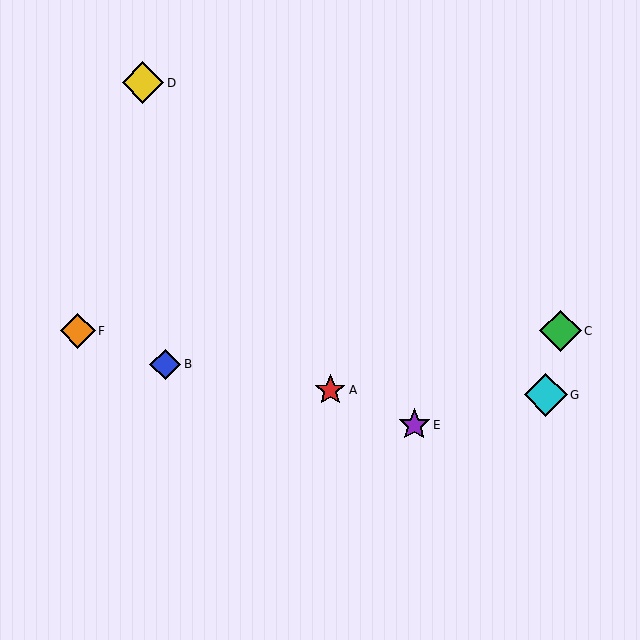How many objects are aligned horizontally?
2 objects (C, F) are aligned horizontally.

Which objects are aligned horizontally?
Objects C, F are aligned horizontally.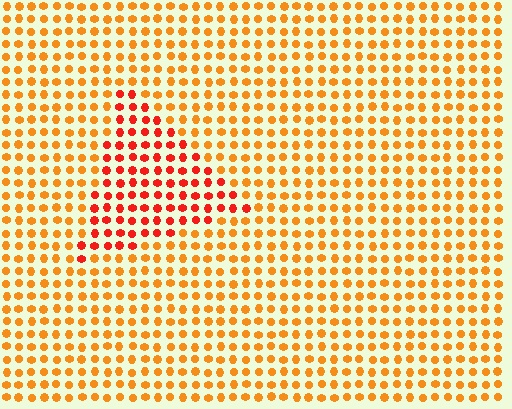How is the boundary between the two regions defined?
The boundary is defined purely by a slight shift in hue (about 31 degrees). Spacing, size, and orientation are identical on both sides.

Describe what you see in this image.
The image is filled with small orange elements in a uniform arrangement. A triangle-shaped region is visible where the elements are tinted to a slightly different hue, forming a subtle color boundary.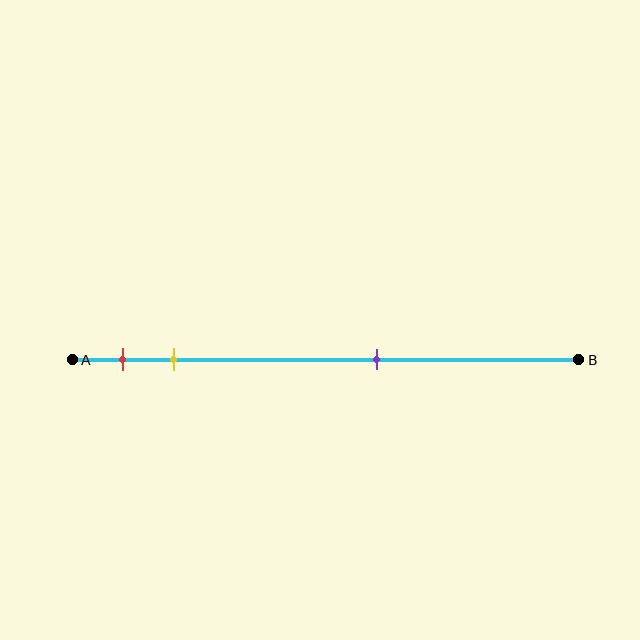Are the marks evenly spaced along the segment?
No, the marks are not evenly spaced.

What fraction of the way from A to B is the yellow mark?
The yellow mark is approximately 20% (0.2) of the way from A to B.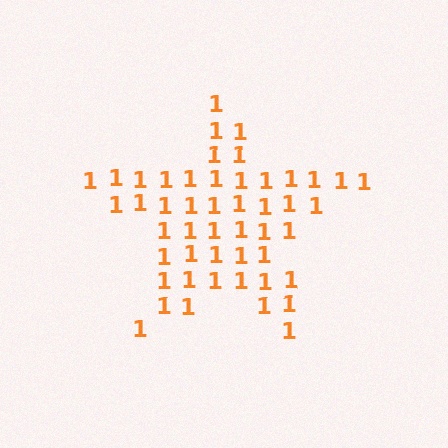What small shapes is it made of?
It is made of small digit 1's.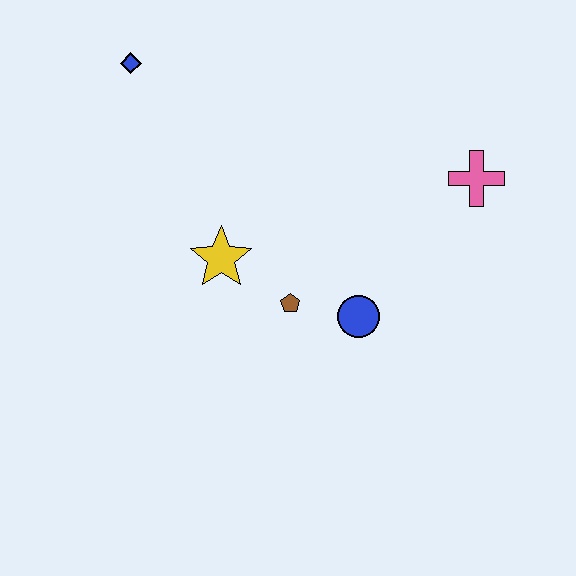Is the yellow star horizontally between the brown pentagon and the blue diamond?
Yes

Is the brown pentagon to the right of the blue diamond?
Yes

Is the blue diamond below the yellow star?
No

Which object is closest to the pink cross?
The blue circle is closest to the pink cross.